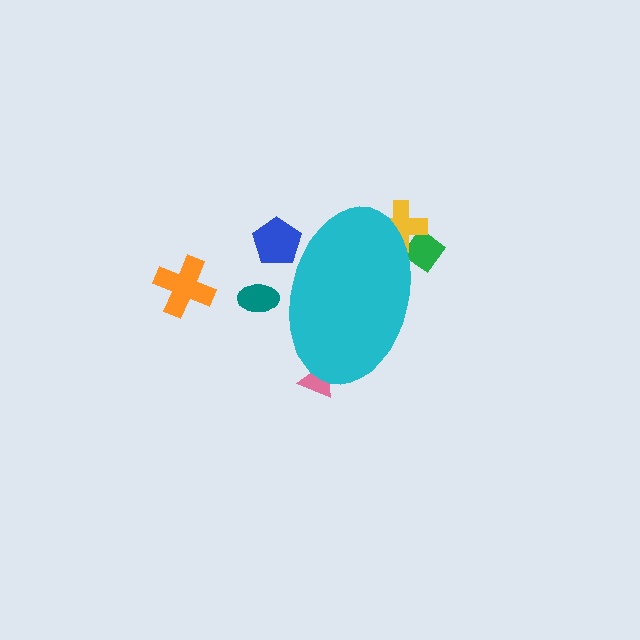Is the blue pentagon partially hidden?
Yes, the blue pentagon is partially hidden behind the cyan ellipse.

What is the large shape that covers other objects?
A cyan ellipse.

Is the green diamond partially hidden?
Yes, the green diamond is partially hidden behind the cyan ellipse.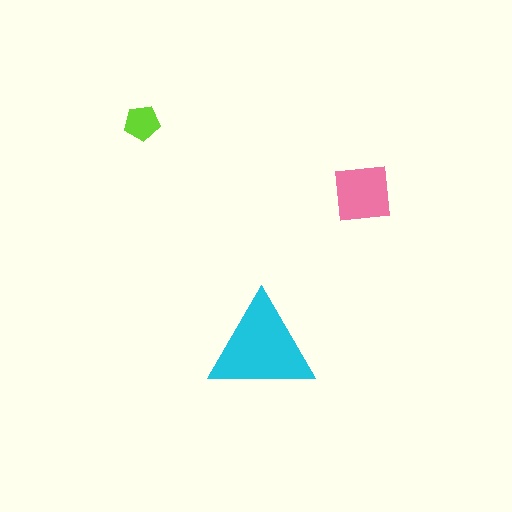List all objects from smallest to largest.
The lime pentagon, the pink square, the cyan triangle.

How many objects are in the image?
There are 3 objects in the image.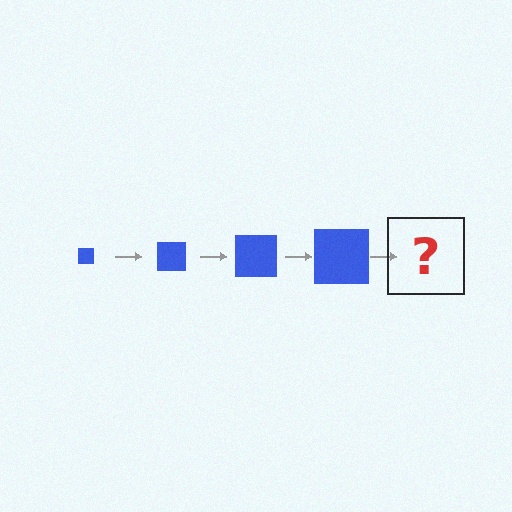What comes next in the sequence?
The next element should be a blue square, larger than the previous one.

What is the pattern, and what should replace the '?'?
The pattern is that the square gets progressively larger each step. The '?' should be a blue square, larger than the previous one.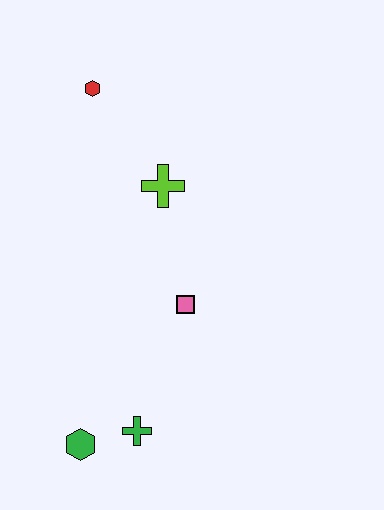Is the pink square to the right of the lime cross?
Yes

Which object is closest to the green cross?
The green hexagon is closest to the green cross.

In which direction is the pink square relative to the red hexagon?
The pink square is below the red hexagon.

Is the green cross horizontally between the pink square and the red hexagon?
Yes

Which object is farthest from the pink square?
The red hexagon is farthest from the pink square.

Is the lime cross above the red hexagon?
No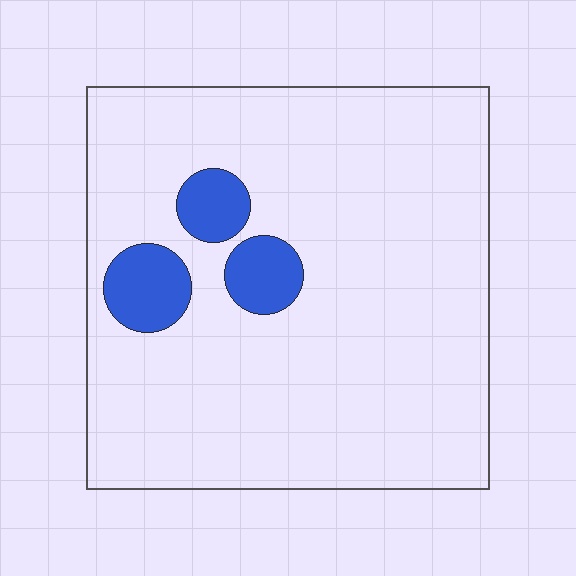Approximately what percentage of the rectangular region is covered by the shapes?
Approximately 10%.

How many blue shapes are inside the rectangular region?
3.